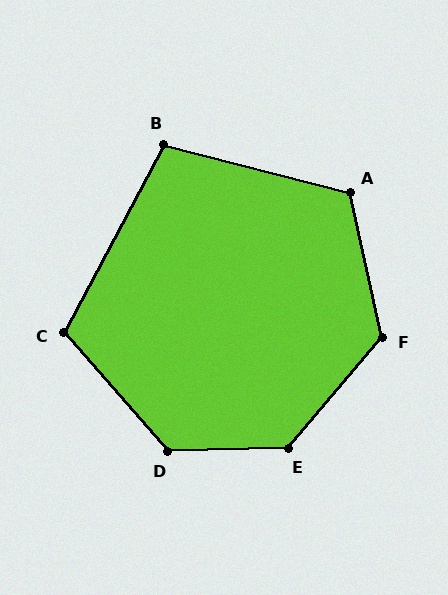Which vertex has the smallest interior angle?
B, at approximately 104 degrees.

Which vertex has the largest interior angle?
E, at approximately 132 degrees.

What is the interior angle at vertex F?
Approximately 127 degrees (obtuse).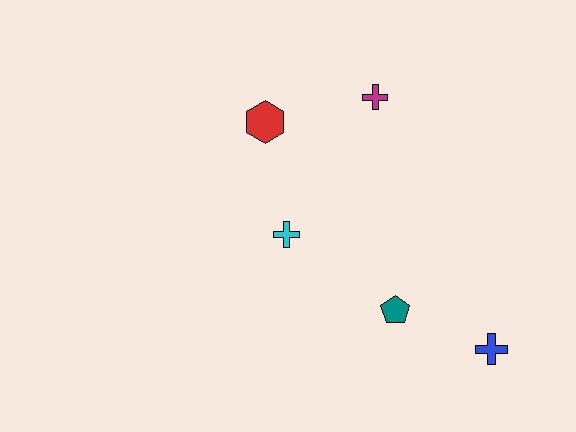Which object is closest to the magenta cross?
The red hexagon is closest to the magenta cross.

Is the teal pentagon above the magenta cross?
No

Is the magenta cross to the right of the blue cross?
No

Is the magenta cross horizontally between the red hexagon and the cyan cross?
No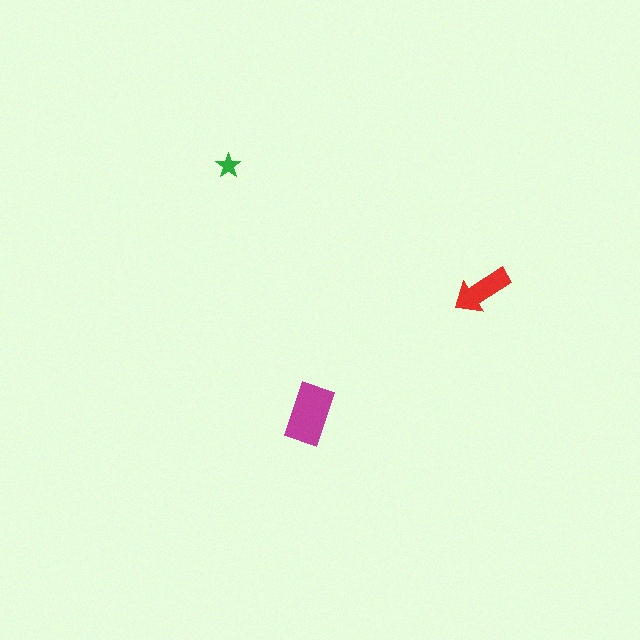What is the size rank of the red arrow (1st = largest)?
2nd.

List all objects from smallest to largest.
The green star, the red arrow, the magenta rectangle.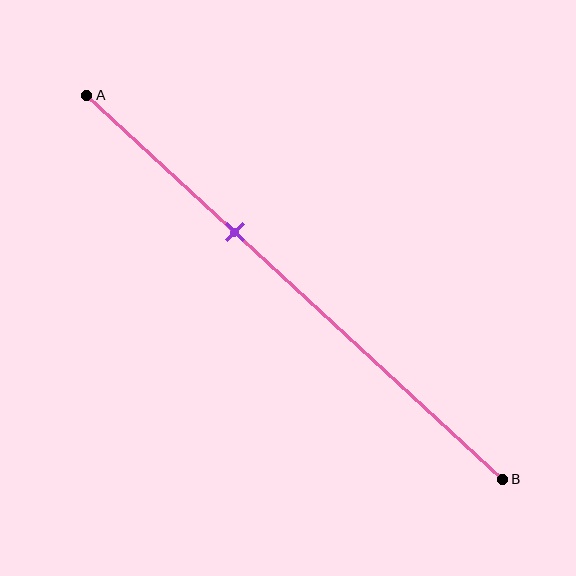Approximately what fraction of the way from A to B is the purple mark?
The purple mark is approximately 35% of the way from A to B.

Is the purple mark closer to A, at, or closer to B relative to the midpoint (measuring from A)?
The purple mark is closer to point A than the midpoint of segment AB.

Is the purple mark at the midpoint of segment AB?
No, the mark is at about 35% from A, not at the 50% midpoint.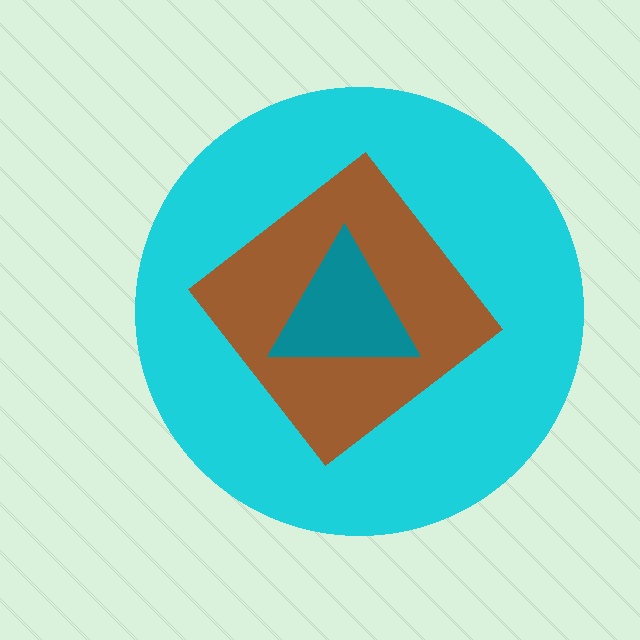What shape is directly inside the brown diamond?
The teal triangle.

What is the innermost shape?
The teal triangle.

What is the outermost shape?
The cyan circle.